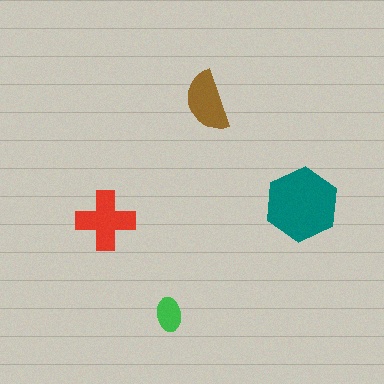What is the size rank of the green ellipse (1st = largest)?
4th.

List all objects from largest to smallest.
The teal hexagon, the red cross, the brown semicircle, the green ellipse.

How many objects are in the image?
There are 4 objects in the image.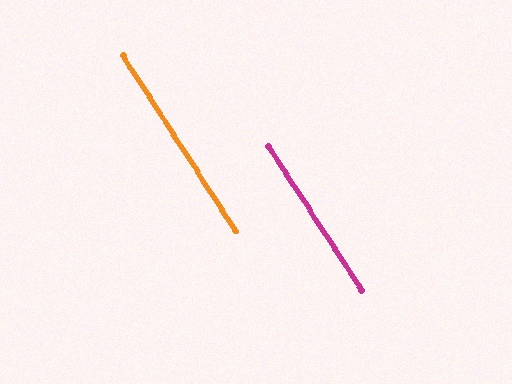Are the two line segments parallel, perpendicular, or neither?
Parallel — their directions differ by only 0.5°.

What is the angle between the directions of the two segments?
Approximately 0 degrees.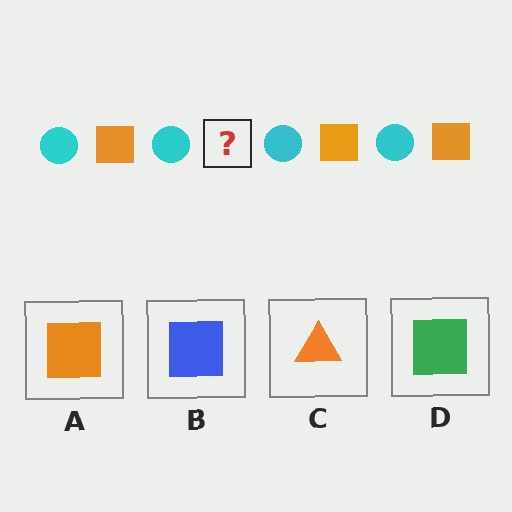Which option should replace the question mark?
Option A.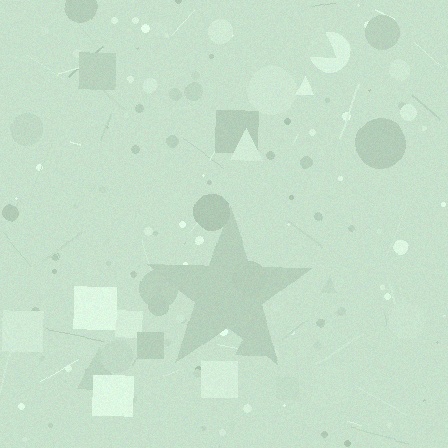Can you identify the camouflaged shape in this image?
The camouflaged shape is a star.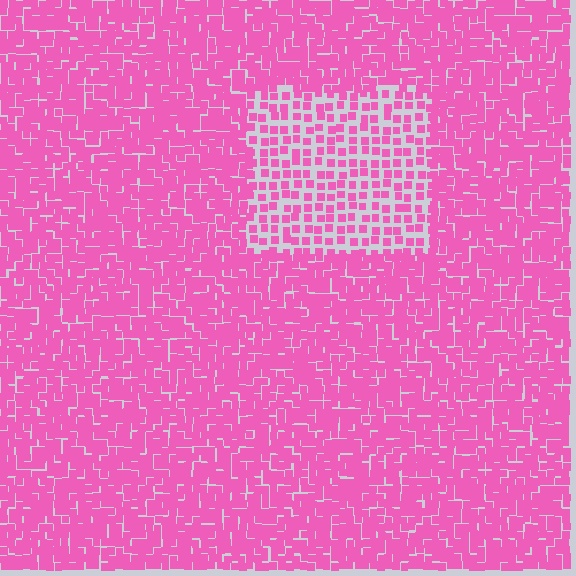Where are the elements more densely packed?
The elements are more densely packed outside the rectangle boundary.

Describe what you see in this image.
The image contains small pink elements arranged at two different densities. A rectangle-shaped region is visible where the elements are less densely packed than the surrounding area.